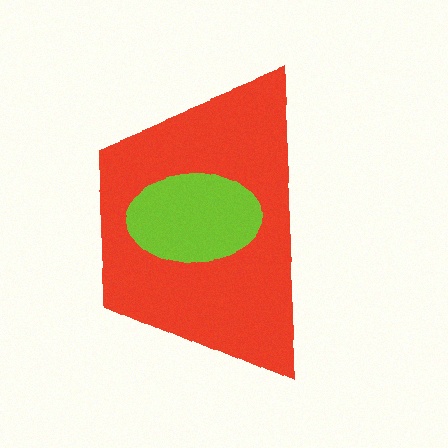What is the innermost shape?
The lime ellipse.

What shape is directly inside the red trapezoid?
The lime ellipse.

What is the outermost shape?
The red trapezoid.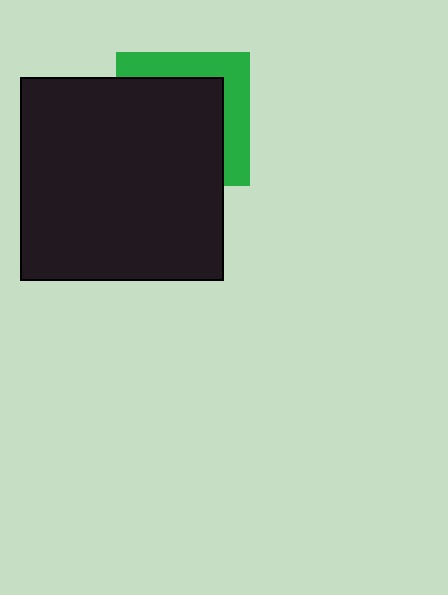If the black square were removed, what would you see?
You would see the complete green square.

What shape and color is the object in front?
The object in front is a black square.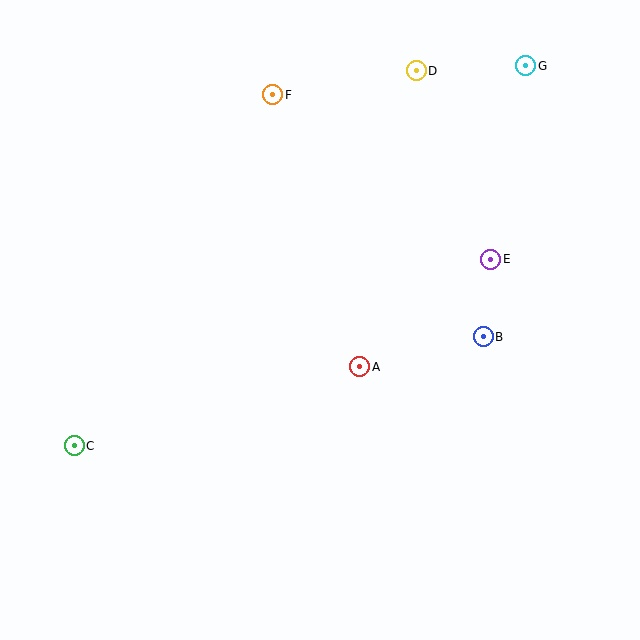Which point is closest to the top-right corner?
Point G is closest to the top-right corner.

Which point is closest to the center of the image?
Point A at (360, 367) is closest to the center.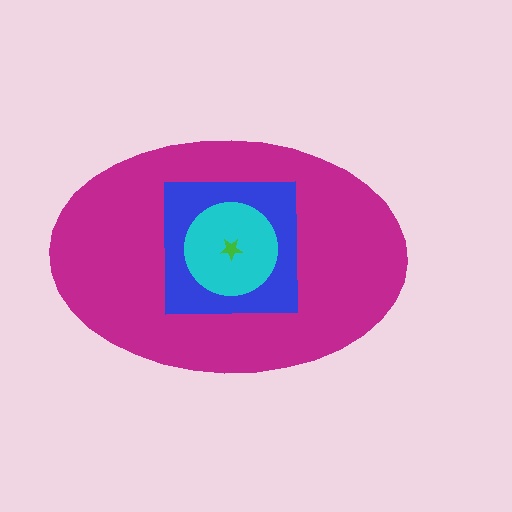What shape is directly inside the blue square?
The cyan circle.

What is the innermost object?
The green star.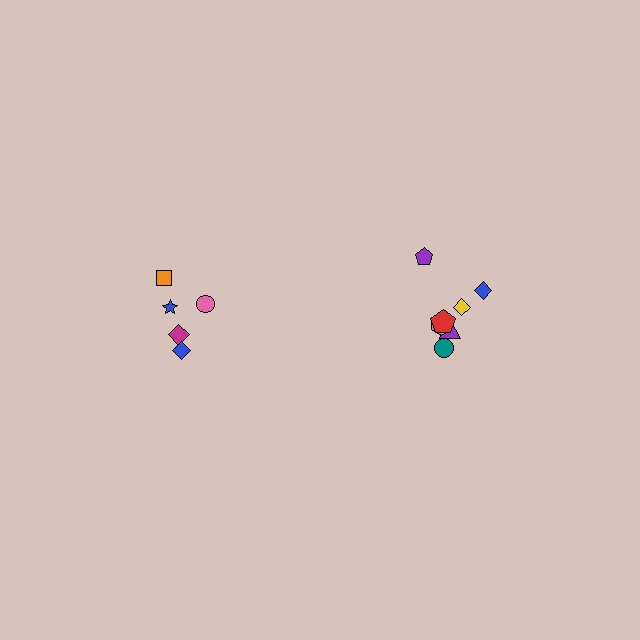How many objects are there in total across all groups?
There are 12 objects.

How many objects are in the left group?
There are 5 objects.